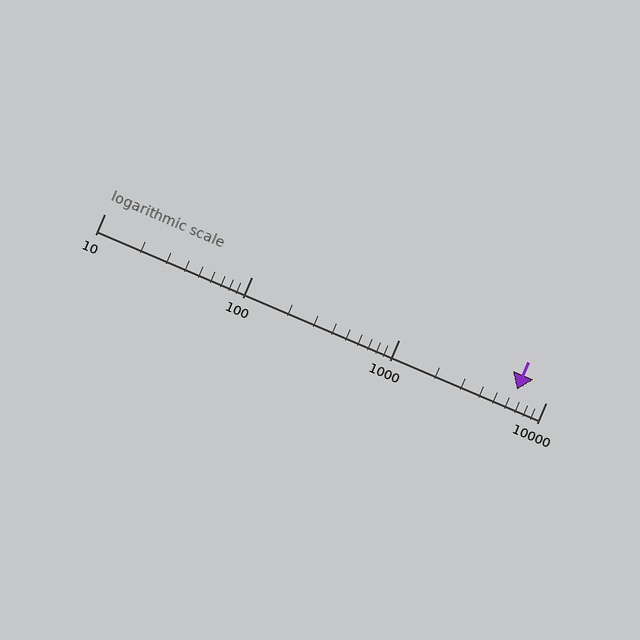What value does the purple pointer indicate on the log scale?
The pointer indicates approximately 6400.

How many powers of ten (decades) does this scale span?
The scale spans 3 decades, from 10 to 10000.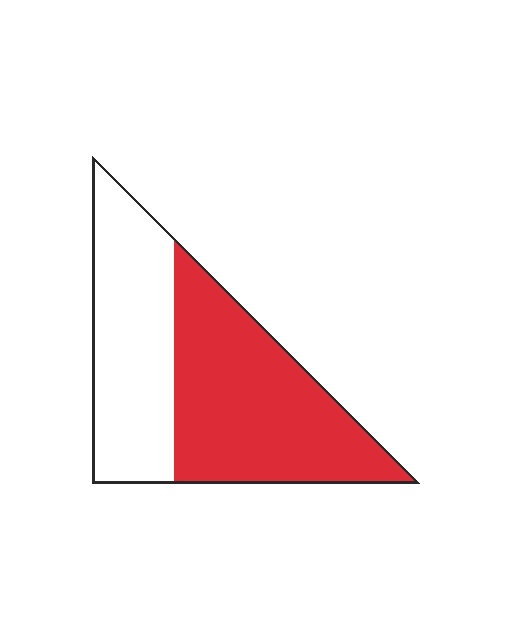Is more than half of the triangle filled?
Yes.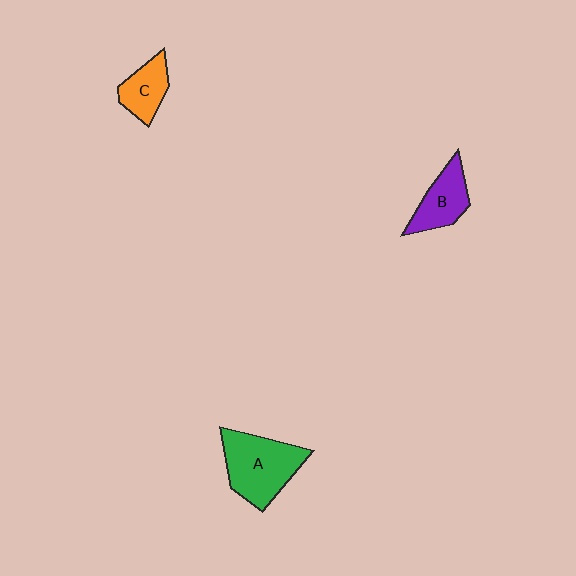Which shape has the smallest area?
Shape C (orange).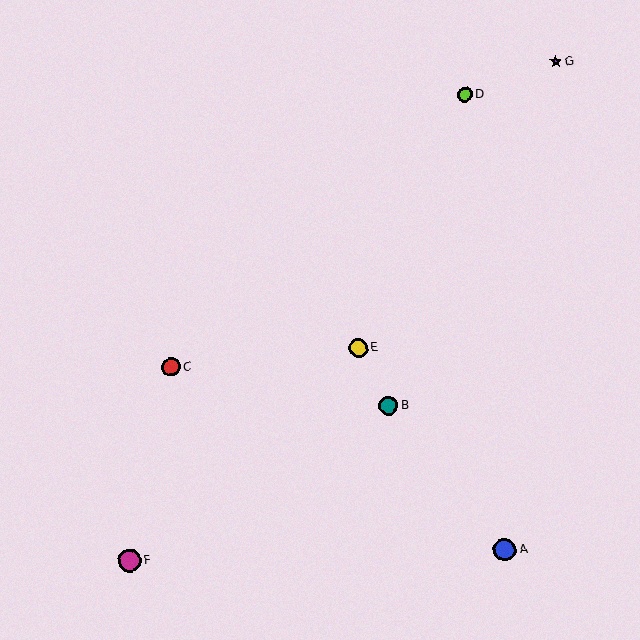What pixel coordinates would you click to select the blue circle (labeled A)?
Click at (505, 550) to select the blue circle A.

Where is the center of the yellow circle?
The center of the yellow circle is at (358, 348).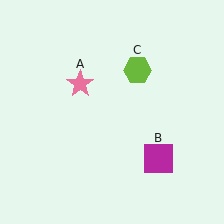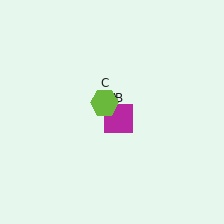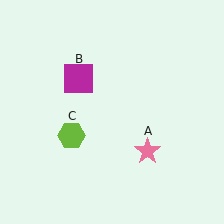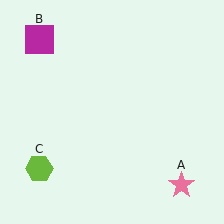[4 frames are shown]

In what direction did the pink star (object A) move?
The pink star (object A) moved down and to the right.